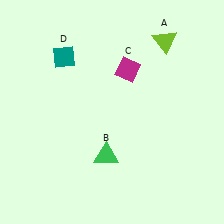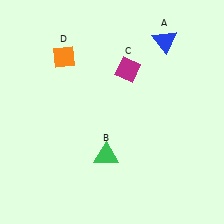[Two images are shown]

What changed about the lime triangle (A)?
In Image 1, A is lime. In Image 2, it changed to blue.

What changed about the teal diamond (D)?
In Image 1, D is teal. In Image 2, it changed to orange.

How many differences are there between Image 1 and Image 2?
There are 2 differences between the two images.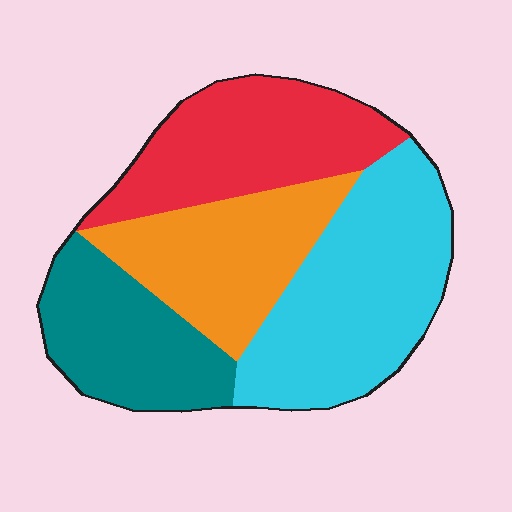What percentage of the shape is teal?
Teal covers 20% of the shape.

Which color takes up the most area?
Cyan, at roughly 35%.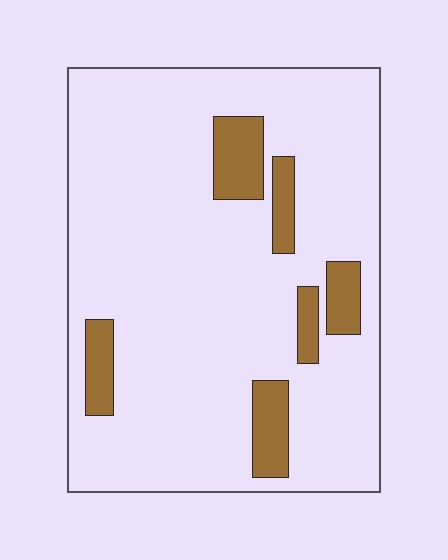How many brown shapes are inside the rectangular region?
6.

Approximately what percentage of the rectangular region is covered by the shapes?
Approximately 15%.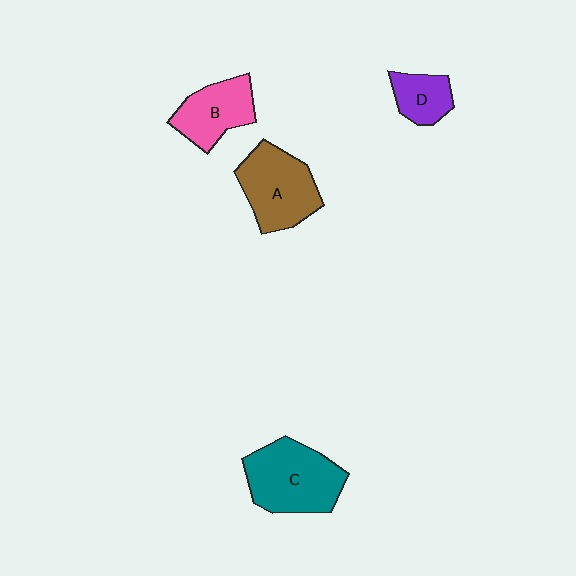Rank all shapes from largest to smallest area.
From largest to smallest: C (teal), A (brown), B (pink), D (purple).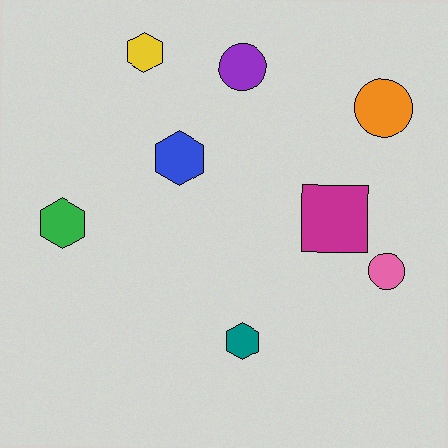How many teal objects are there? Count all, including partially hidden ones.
There is 1 teal object.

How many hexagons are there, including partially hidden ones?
There are 4 hexagons.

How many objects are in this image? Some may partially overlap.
There are 8 objects.